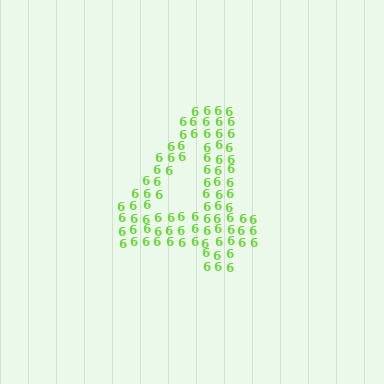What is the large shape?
The large shape is the digit 4.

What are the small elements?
The small elements are digit 6's.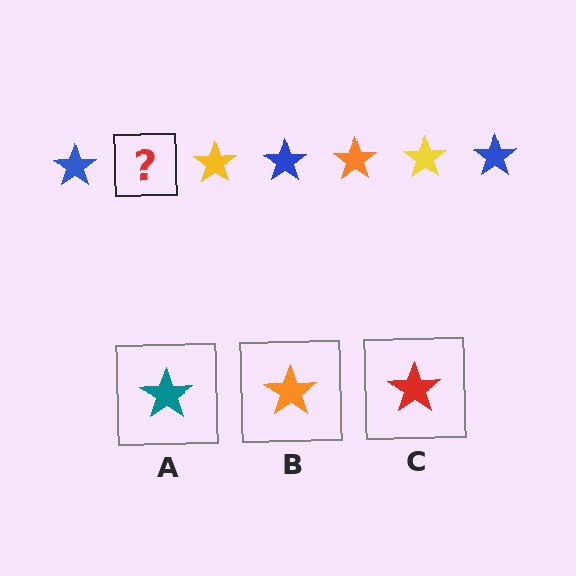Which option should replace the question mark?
Option B.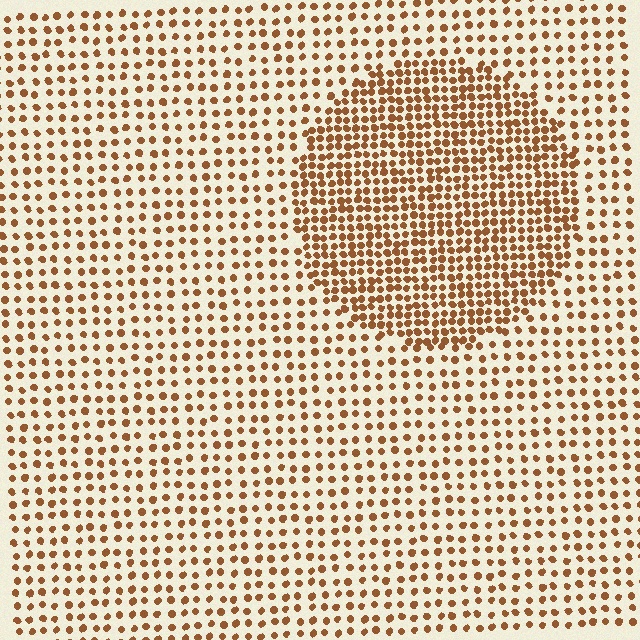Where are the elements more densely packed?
The elements are more densely packed inside the circle boundary.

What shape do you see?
I see a circle.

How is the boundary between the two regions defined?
The boundary is defined by a change in element density (approximately 2.0x ratio). All elements are the same color, size, and shape.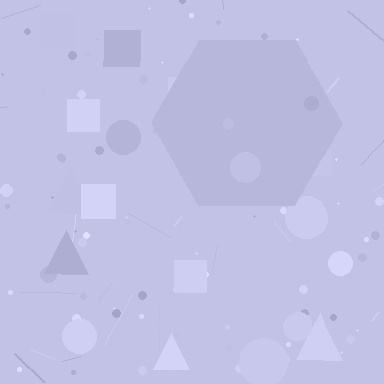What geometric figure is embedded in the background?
A hexagon is embedded in the background.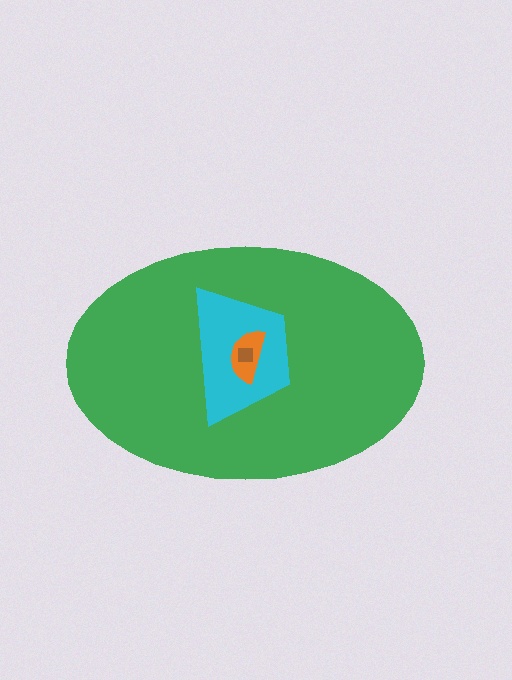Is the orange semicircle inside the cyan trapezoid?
Yes.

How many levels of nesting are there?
4.